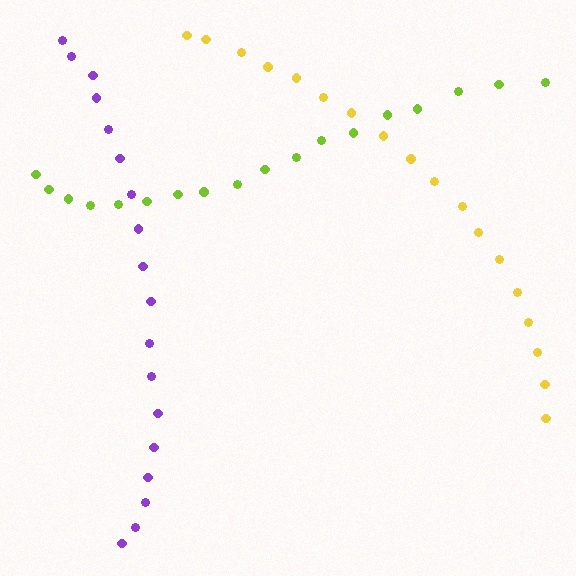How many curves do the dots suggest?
There are 3 distinct paths.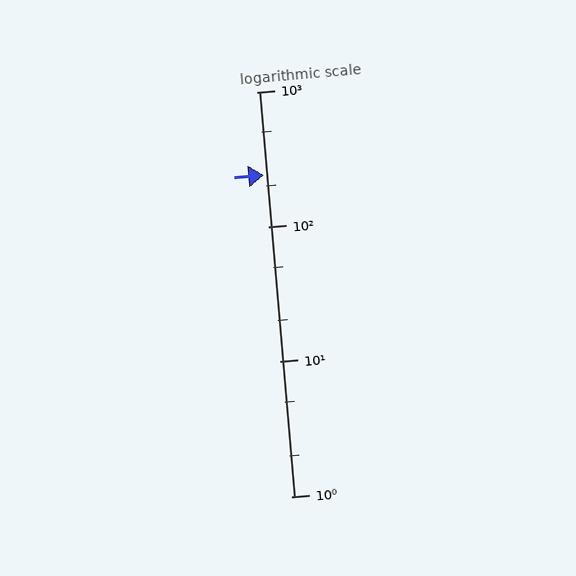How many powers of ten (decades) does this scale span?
The scale spans 3 decades, from 1 to 1000.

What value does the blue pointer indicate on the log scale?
The pointer indicates approximately 240.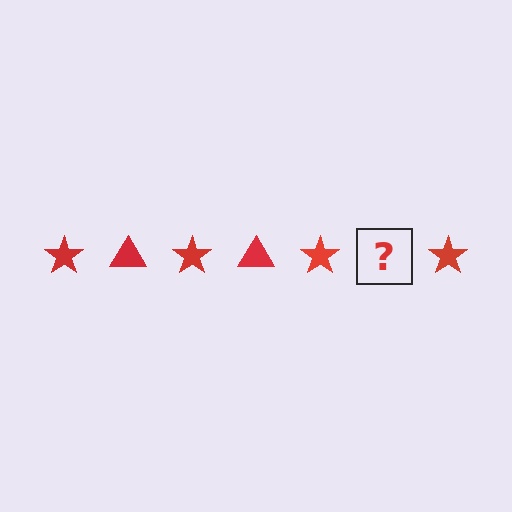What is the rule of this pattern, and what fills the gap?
The rule is that the pattern cycles through star, triangle shapes in red. The gap should be filled with a red triangle.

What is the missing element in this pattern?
The missing element is a red triangle.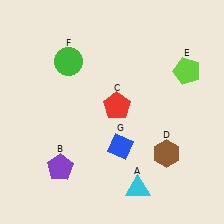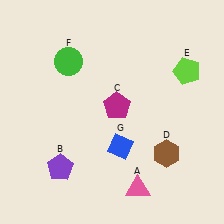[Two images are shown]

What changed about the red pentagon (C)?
In Image 1, C is red. In Image 2, it changed to magenta.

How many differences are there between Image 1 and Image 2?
There are 2 differences between the two images.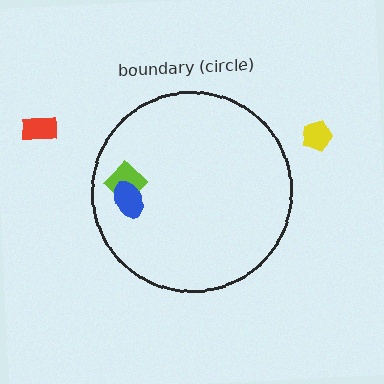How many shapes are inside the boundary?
2 inside, 2 outside.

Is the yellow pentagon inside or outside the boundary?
Outside.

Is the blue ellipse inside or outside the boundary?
Inside.